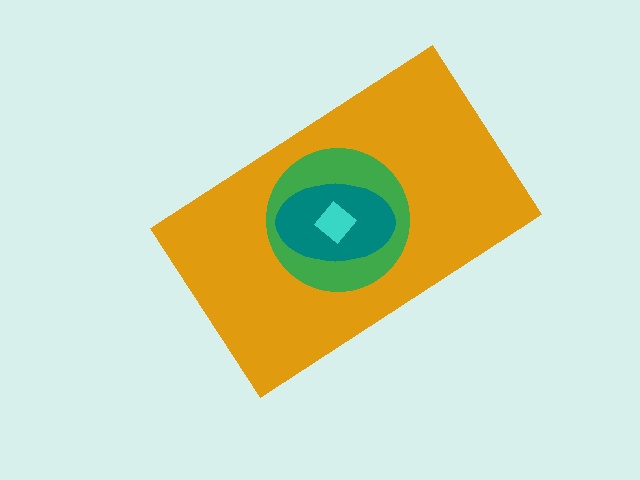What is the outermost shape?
The orange rectangle.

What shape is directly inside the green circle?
The teal ellipse.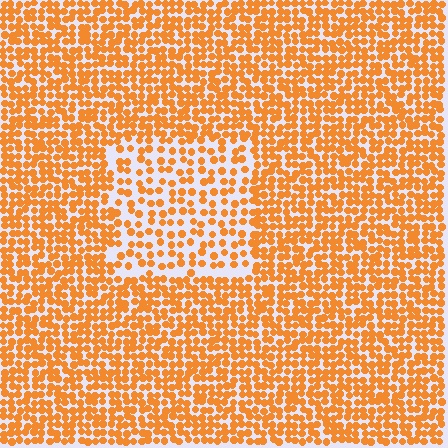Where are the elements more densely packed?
The elements are more densely packed outside the rectangle boundary.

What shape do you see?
I see a rectangle.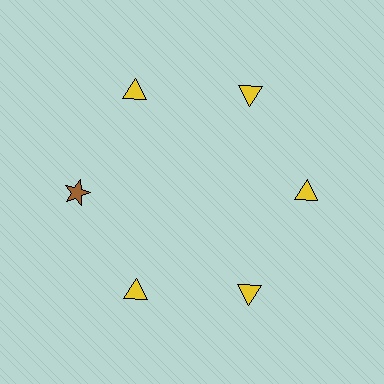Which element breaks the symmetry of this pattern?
The brown star at roughly the 9 o'clock position breaks the symmetry. All other shapes are yellow triangles.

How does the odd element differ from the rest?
It differs in both color (brown instead of yellow) and shape (star instead of triangle).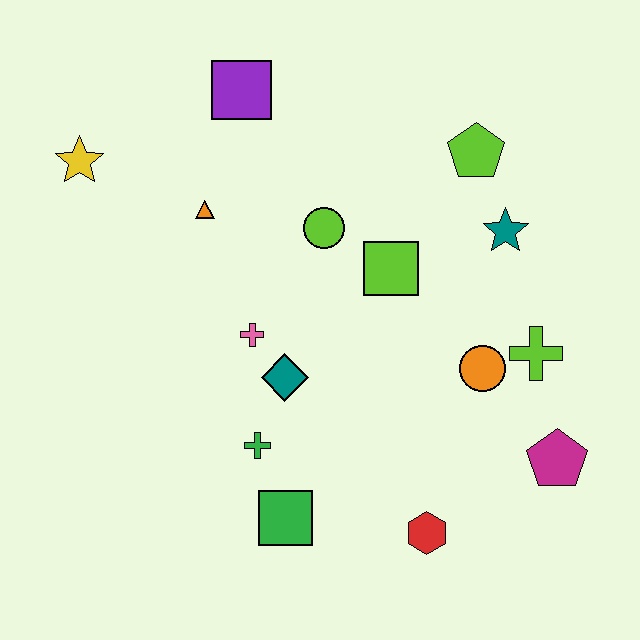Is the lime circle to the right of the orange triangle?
Yes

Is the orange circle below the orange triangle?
Yes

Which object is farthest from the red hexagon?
The yellow star is farthest from the red hexagon.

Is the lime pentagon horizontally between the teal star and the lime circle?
Yes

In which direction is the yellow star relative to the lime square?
The yellow star is to the left of the lime square.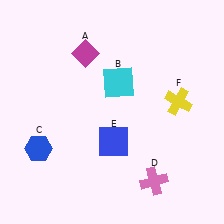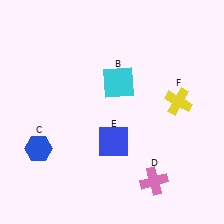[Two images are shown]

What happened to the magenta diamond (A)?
The magenta diamond (A) was removed in Image 2. It was in the top-left area of Image 1.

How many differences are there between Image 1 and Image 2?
There is 1 difference between the two images.